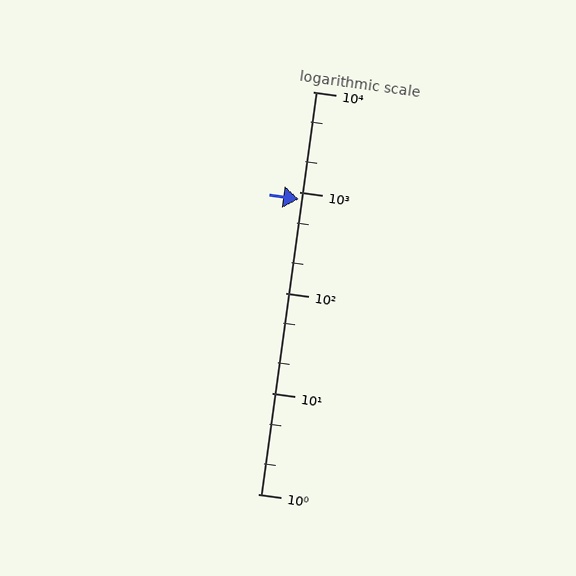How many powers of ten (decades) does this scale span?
The scale spans 4 decades, from 1 to 10000.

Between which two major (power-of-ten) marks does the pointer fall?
The pointer is between 100 and 1000.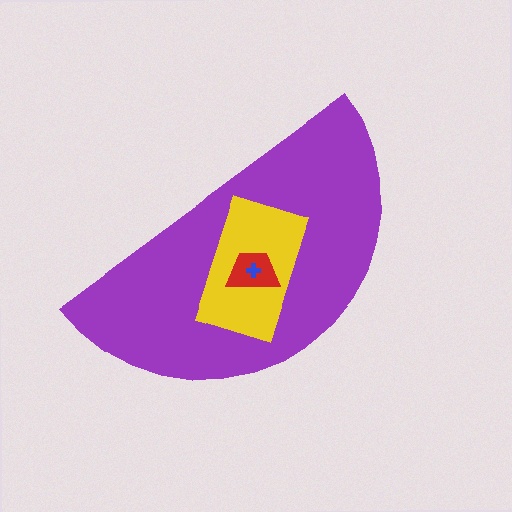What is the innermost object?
The blue cross.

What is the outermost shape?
The purple semicircle.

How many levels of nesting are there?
4.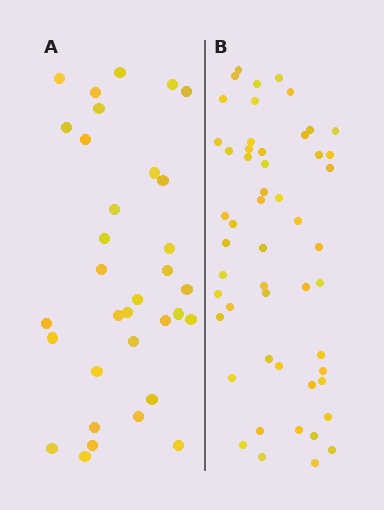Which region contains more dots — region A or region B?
Region B (the right region) has more dots.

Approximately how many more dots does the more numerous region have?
Region B has approximately 20 more dots than region A.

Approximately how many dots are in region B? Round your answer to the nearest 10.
About 50 dots. (The exact count is 52, which rounds to 50.)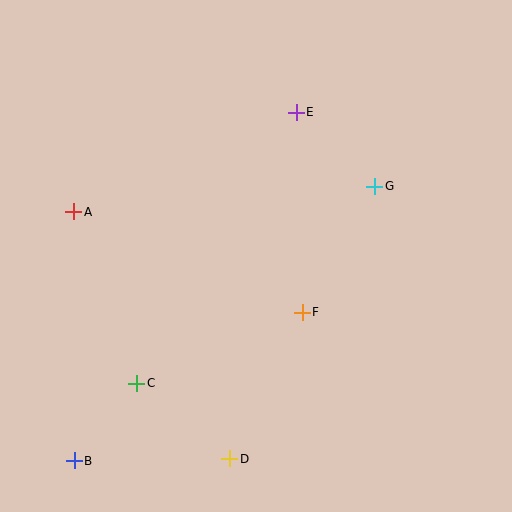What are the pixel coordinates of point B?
Point B is at (74, 461).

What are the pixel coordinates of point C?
Point C is at (137, 383).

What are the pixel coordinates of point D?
Point D is at (230, 459).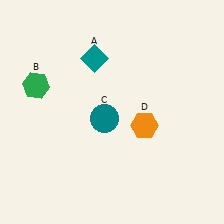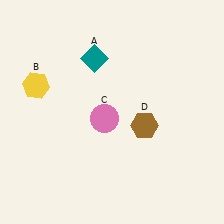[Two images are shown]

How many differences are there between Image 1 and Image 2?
There are 3 differences between the two images.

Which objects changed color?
B changed from green to yellow. C changed from teal to pink. D changed from orange to brown.